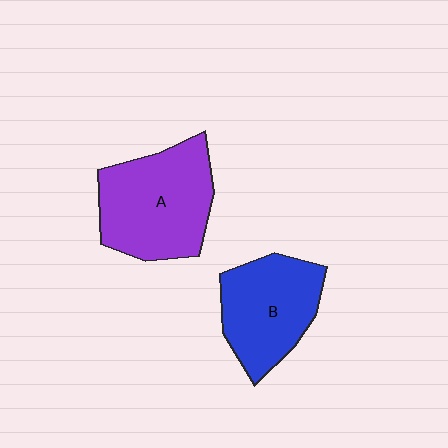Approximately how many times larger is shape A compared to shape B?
Approximately 1.2 times.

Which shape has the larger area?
Shape A (purple).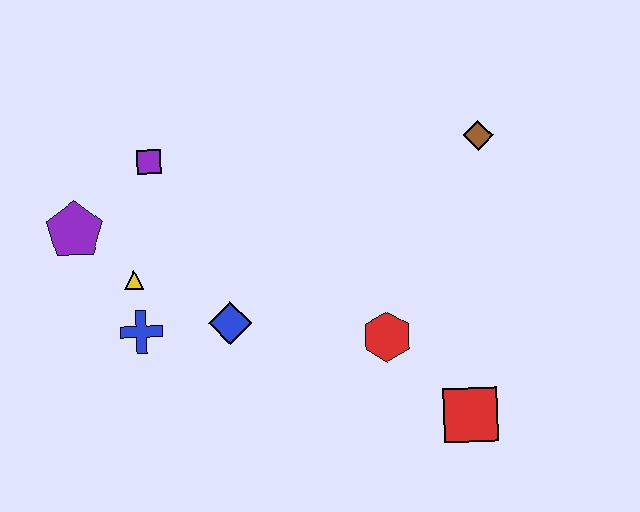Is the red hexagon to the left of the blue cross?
No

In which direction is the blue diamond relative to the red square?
The blue diamond is to the left of the red square.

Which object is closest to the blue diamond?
The blue cross is closest to the blue diamond.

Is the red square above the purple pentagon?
No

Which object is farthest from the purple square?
The red square is farthest from the purple square.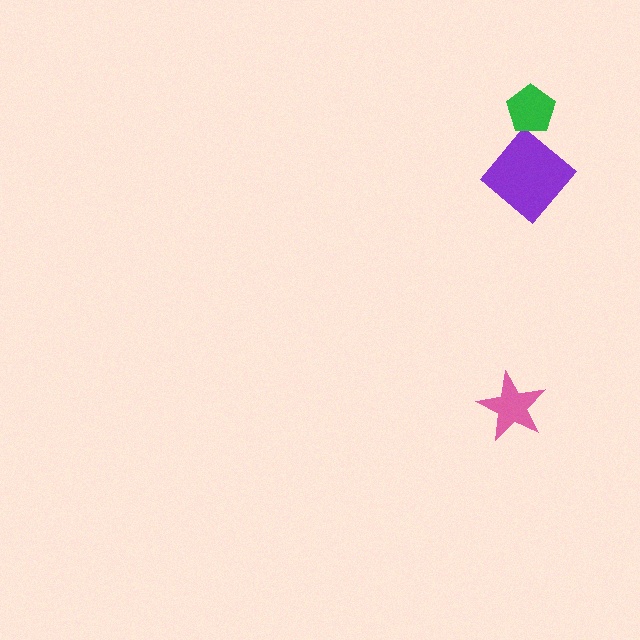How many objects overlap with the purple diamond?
1 object overlaps with the purple diamond.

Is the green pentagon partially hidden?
No, no other shape covers it.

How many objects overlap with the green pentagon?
1 object overlaps with the green pentagon.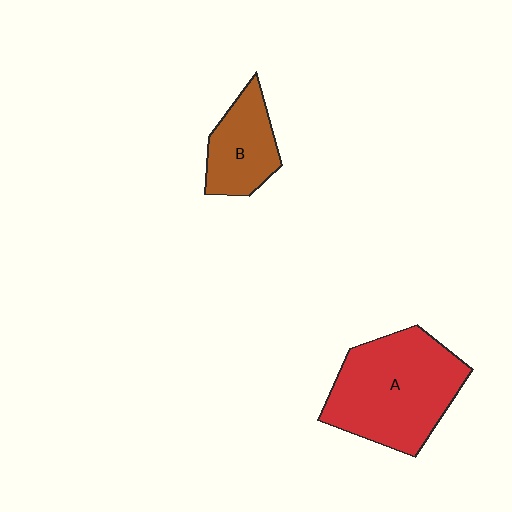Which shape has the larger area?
Shape A (red).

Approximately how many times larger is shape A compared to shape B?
Approximately 2.0 times.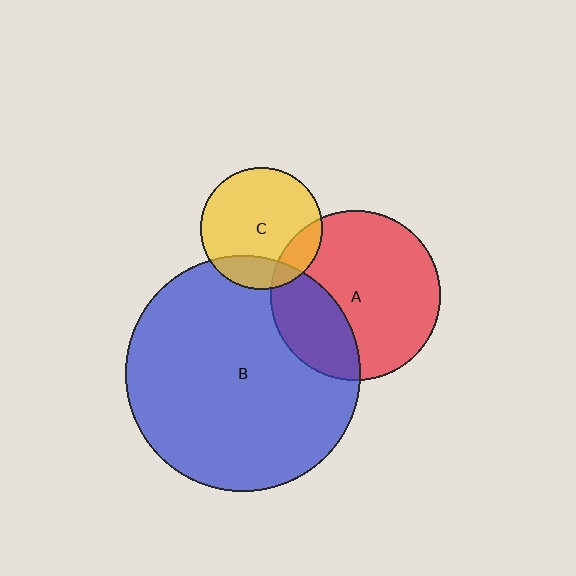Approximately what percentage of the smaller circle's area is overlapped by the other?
Approximately 15%.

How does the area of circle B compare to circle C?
Approximately 3.7 times.